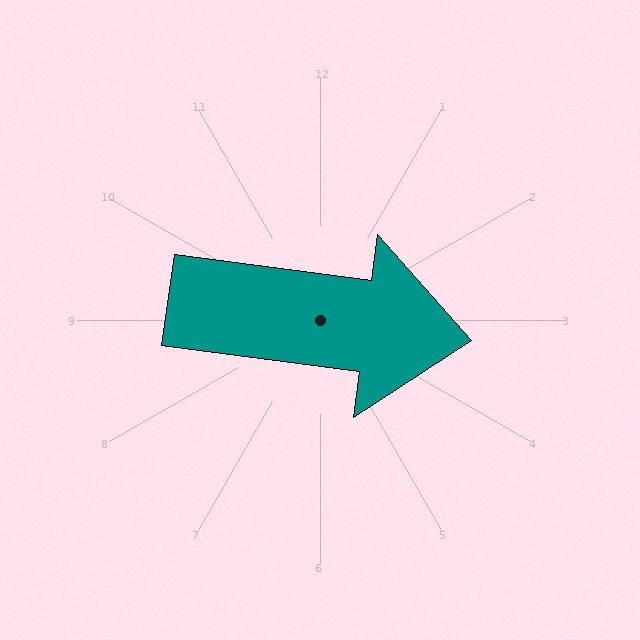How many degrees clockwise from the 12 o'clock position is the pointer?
Approximately 98 degrees.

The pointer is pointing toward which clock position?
Roughly 3 o'clock.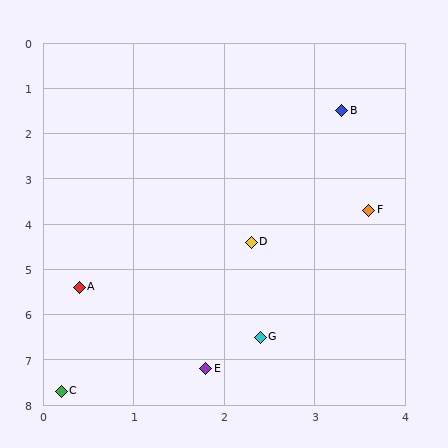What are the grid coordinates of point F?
Point F is at approximately (3.6, 3.7).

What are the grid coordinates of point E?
Point E is at approximately (1.8, 7.2).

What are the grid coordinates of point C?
Point C is at approximately (0.2, 7.7).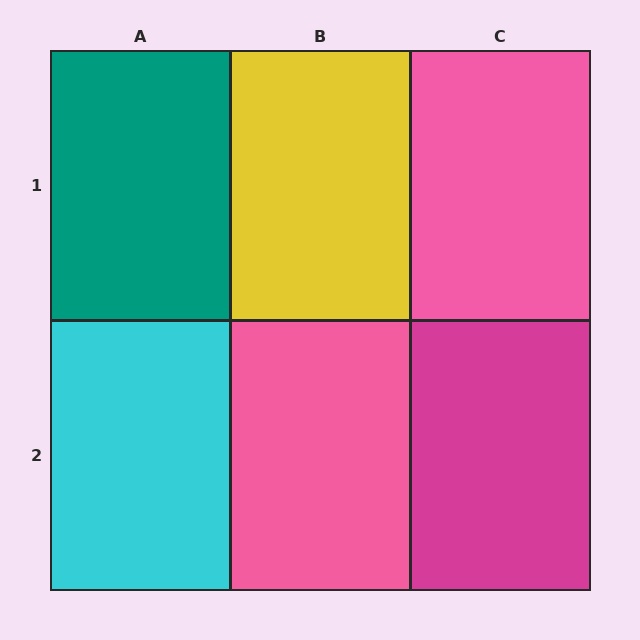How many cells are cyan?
1 cell is cyan.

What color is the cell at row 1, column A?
Teal.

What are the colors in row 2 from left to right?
Cyan, pink, magenta.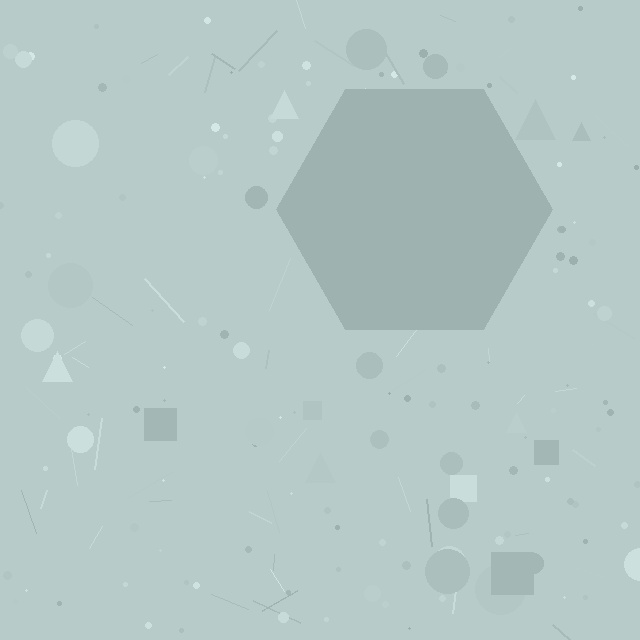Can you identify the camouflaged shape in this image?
The camouflaged shape is a hexagon.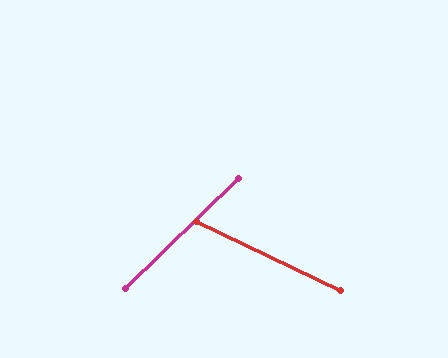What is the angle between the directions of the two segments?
Approximately 70 degrees.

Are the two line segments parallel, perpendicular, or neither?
Neither parallel nor perpendicular — they differ by about 70°.